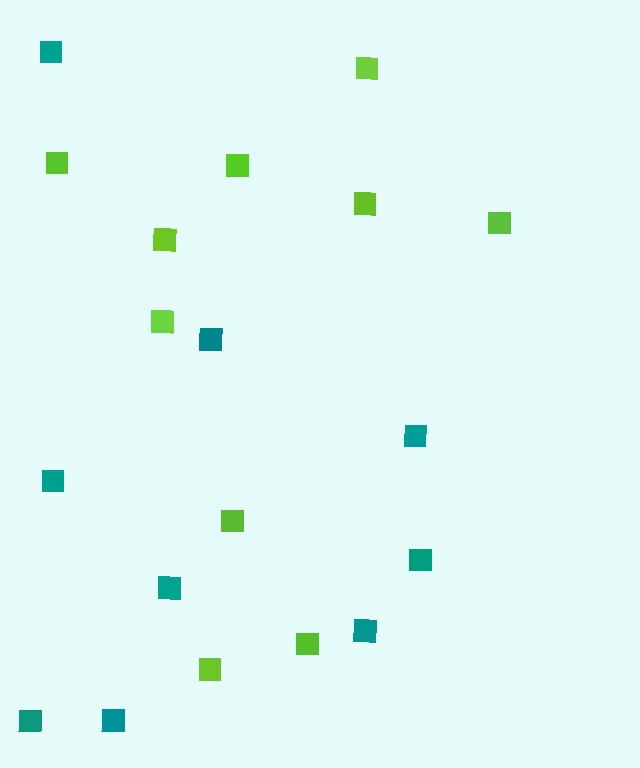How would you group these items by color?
There are 2 groups: one group of teal squares (9) and one group of lime squares (10).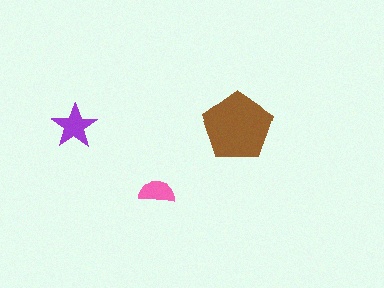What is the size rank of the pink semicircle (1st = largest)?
3rd.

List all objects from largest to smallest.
The brown pentagon, the purple star, the pink semicircle.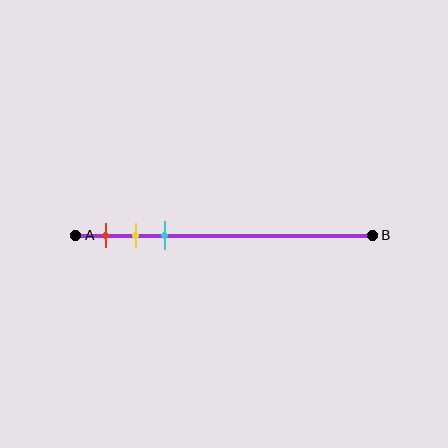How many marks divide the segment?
There are 3 marks dividing the segment.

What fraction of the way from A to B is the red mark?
The red mark is approximately 10% (0.1) of the way from A to B.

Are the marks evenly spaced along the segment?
Yes, the marks are approximately evenly spaced.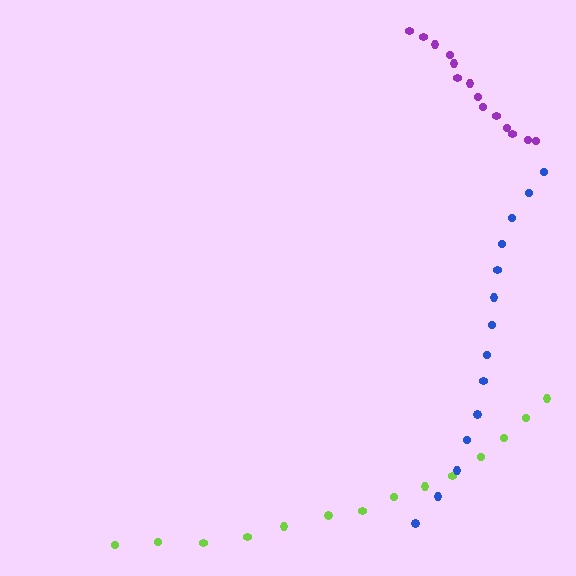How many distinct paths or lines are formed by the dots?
There are 3 distinct paths.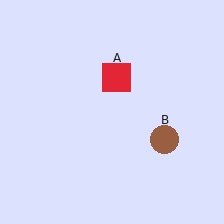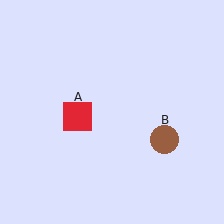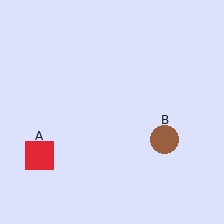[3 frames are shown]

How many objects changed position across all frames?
1 object changed position: red square (object A).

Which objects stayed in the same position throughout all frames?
Brown circle (object B) remained stationary.